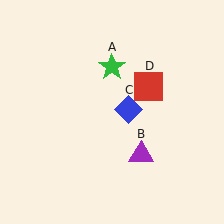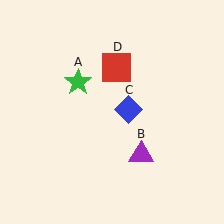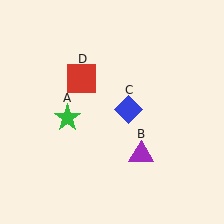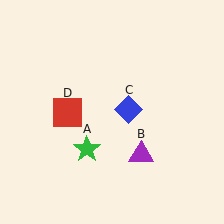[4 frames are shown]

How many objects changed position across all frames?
2 objects changed position: green star (object A), red square (object D).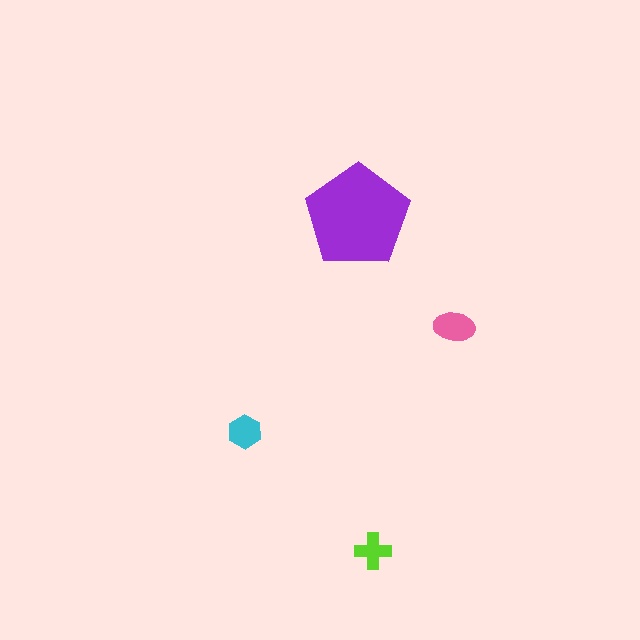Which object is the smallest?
The lime cross.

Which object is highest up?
The purple pentagon is topmost.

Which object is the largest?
The purple pentagon.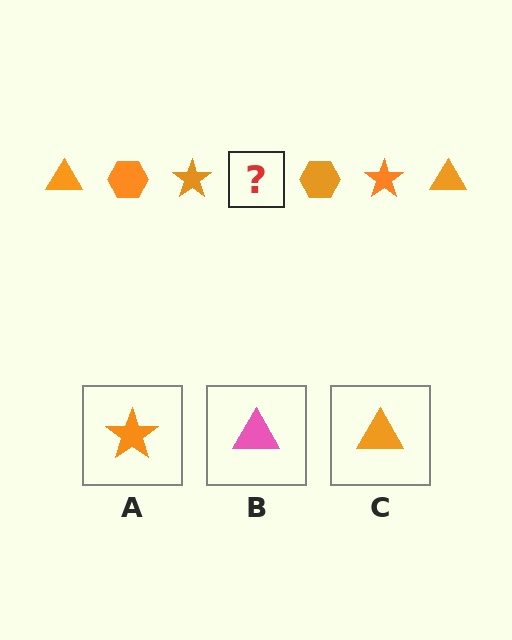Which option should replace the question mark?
Option C.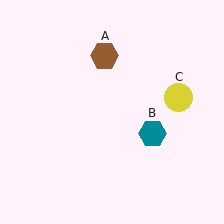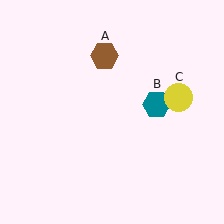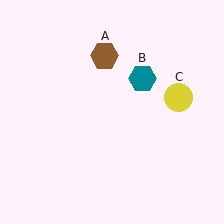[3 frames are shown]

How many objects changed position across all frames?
1 object changed position: teal hexagon (object B).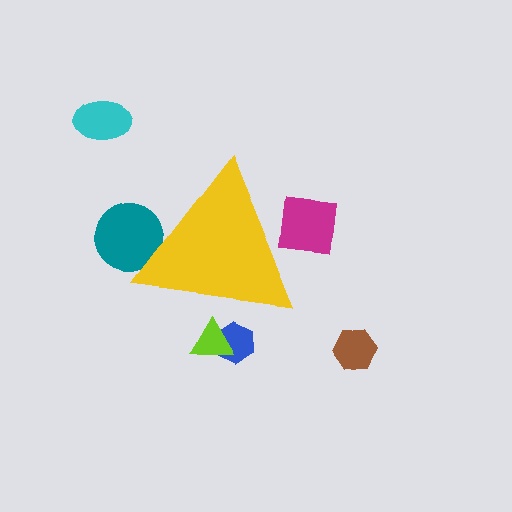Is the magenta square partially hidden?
Yes, the magenta square is partially hidden behind the yellow triangle.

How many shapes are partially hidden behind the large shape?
4 shapes are partially hidden.